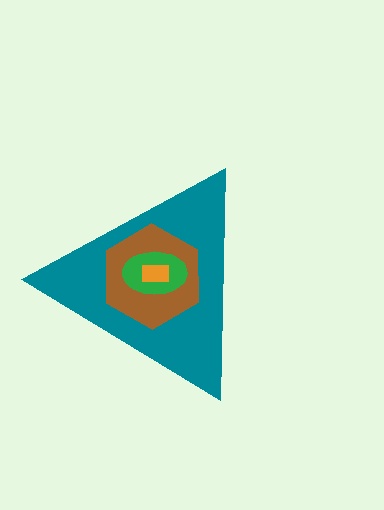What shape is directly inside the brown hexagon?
The green ellipse.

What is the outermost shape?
The teal triangle.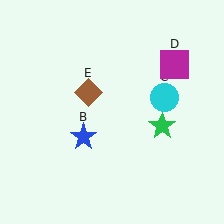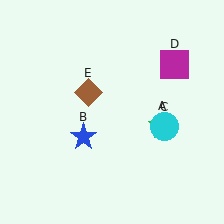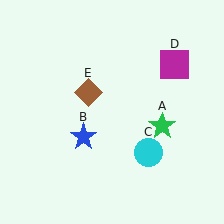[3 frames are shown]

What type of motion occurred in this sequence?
The cyan circle (object C) rotated clockwise around the center of the scene.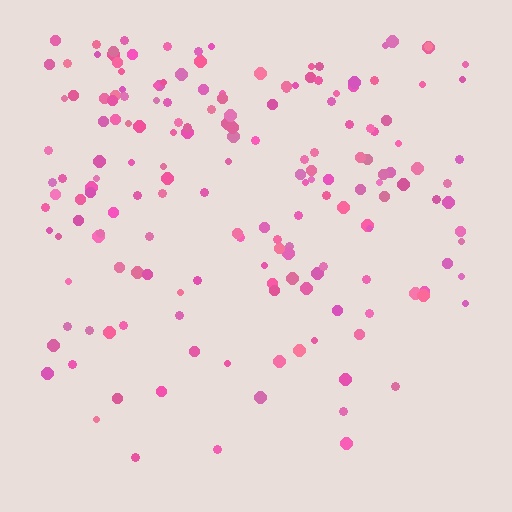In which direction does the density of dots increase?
From bottom to top, with the top side densest.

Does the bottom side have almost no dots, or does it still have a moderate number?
Still a moderate number, just noticeably fewer than the top.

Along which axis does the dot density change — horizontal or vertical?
Vertical.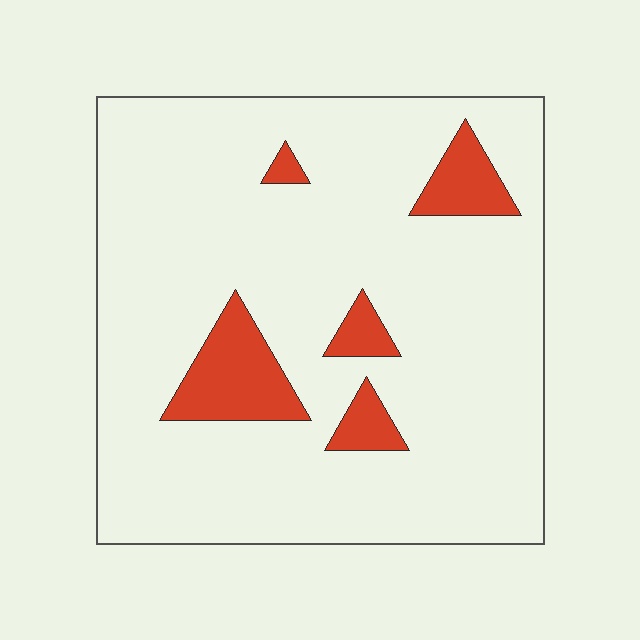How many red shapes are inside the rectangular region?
5.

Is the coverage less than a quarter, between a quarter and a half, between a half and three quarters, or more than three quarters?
Less than a quarter.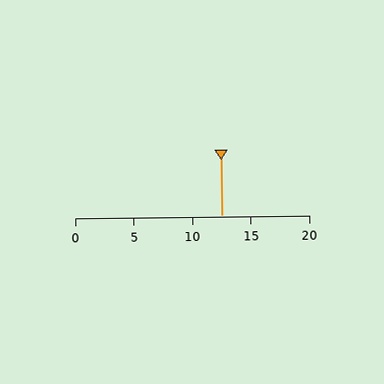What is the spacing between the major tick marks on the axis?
The major ticks are spaced 5 apart.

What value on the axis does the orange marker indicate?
The marker indicates approximately 12.5.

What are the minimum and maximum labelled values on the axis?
The axis runs from 0 to 20.